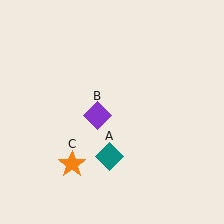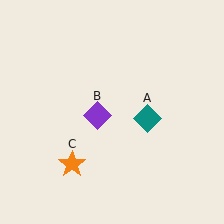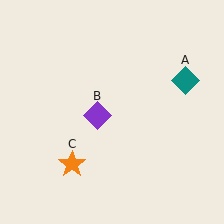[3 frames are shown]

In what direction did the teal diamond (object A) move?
The teal diamond (object A) moved up and to the right.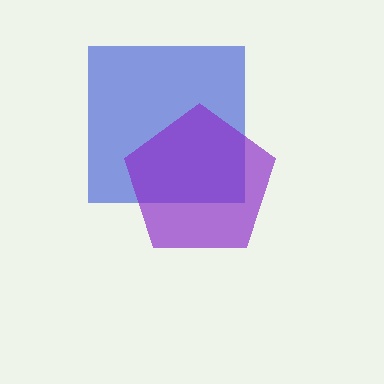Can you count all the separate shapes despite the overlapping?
Yes, there are 2 separate shapes.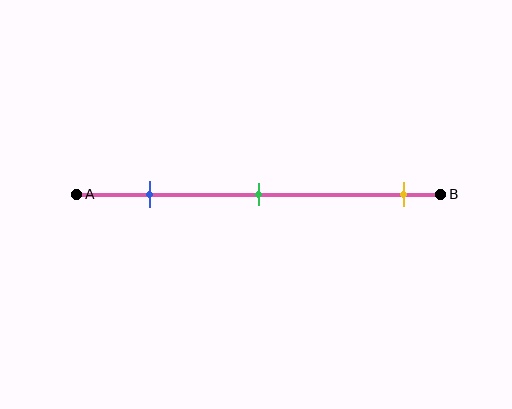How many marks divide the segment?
There are 3 marks dividing the segment.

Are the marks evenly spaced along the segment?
No, the marks are not evenly spaced.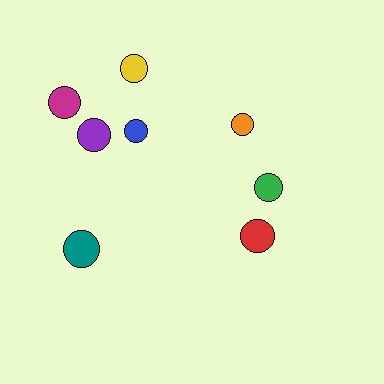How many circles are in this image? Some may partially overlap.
There are 8 circles.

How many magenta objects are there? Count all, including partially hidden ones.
There is 1 magenta object.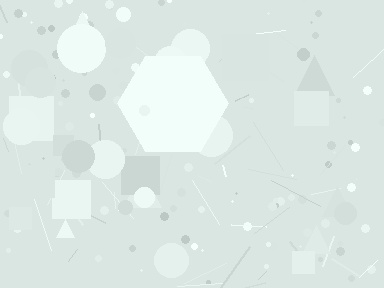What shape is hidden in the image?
A hexagon is hidden in the image.